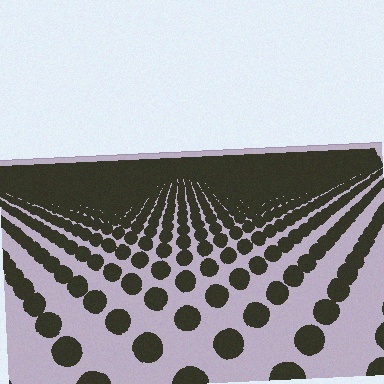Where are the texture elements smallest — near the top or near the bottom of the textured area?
Near the top.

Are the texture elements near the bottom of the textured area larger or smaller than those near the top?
Larger. Near the bottom, elements are closer to the viewer and appear at a bigger on-screen size.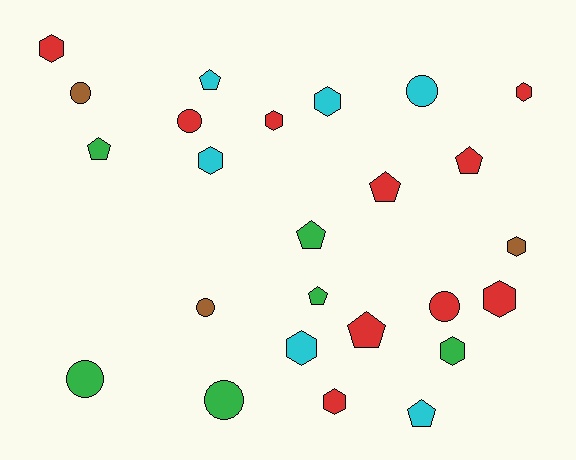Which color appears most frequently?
Red, with 10 objects.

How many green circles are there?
There are 2 green circles.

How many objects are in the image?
There are 25 objects.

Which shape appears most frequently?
Hexagon, with 10 objects.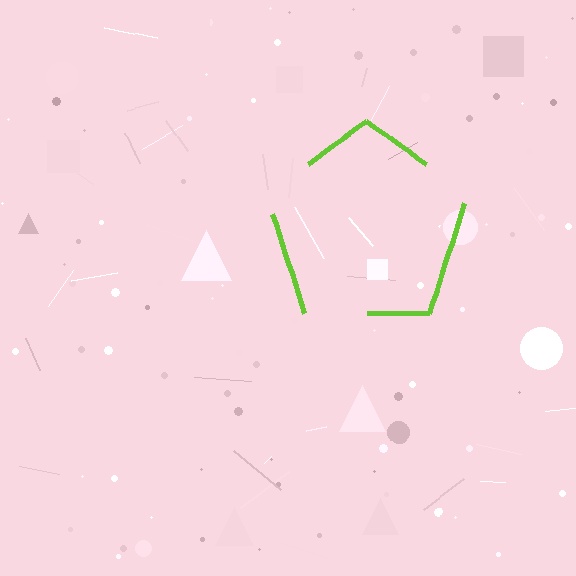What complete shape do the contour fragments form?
The contour fragments form a pentagon.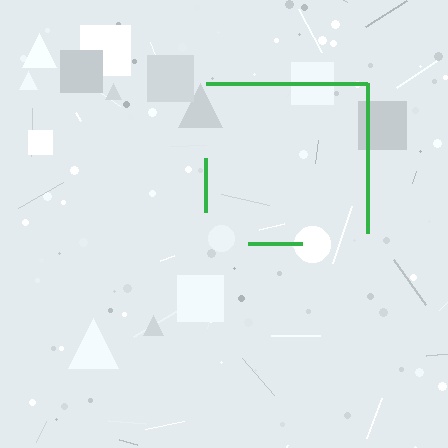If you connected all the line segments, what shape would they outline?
They would outline a square.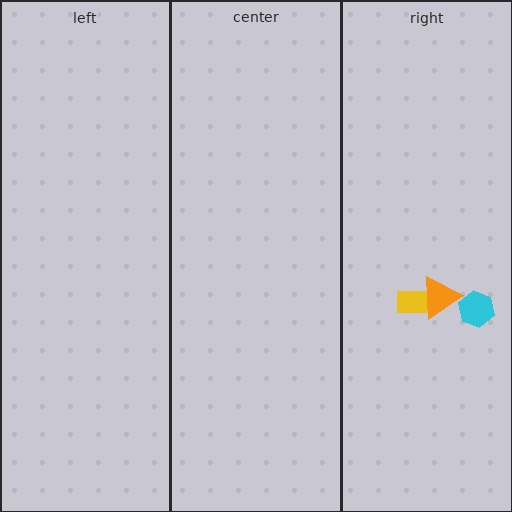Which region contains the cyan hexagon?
The right region.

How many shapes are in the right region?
3.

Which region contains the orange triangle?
The right region.